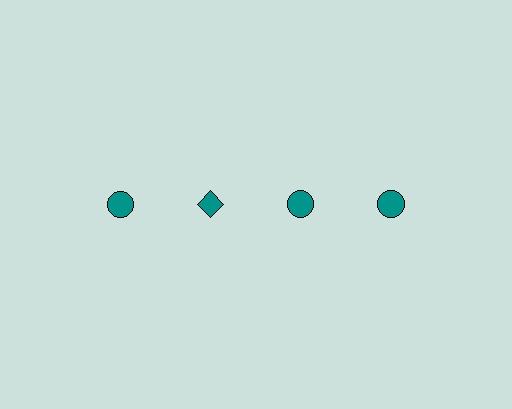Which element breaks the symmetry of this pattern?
The teal diamond in the top row, second from left column breaks the symmetry. All other shapes are teal circles.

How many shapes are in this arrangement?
There are 4 shapes arranged in a grid pattern.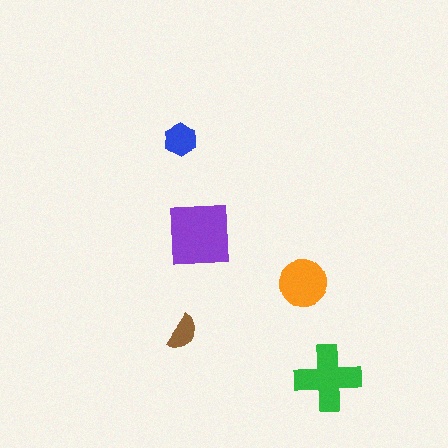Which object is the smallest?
The brown semicircle.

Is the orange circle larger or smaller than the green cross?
Smaller.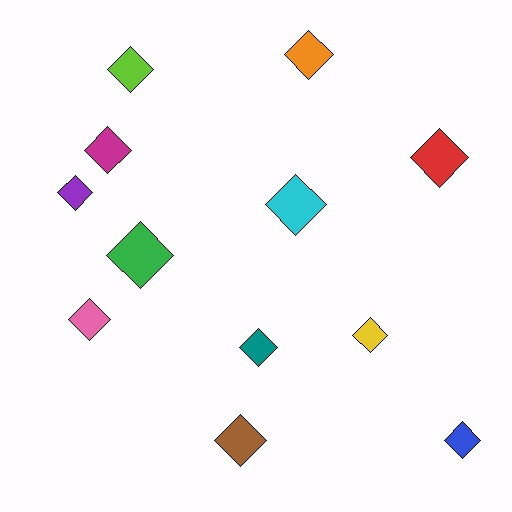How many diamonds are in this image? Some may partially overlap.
There are 12 diamonds.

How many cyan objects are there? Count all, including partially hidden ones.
There is 1 cyan object.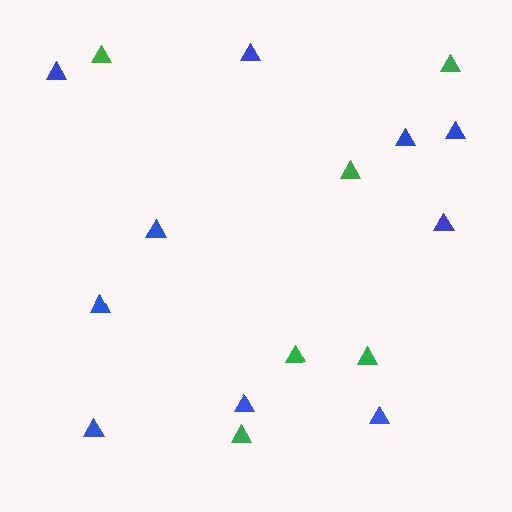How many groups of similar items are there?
There are 2 groups: one group of green triangles (6) and one group of blue triangles (10).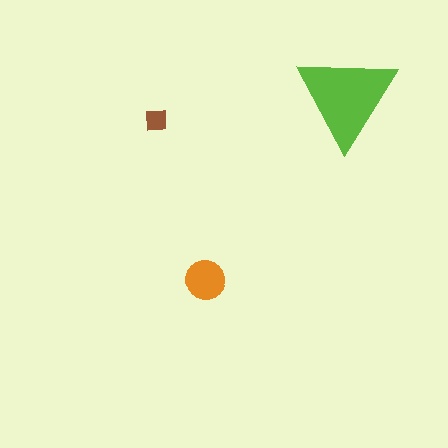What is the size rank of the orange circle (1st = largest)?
2nd.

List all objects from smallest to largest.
The brown square, the orange circle, the lime triangle.